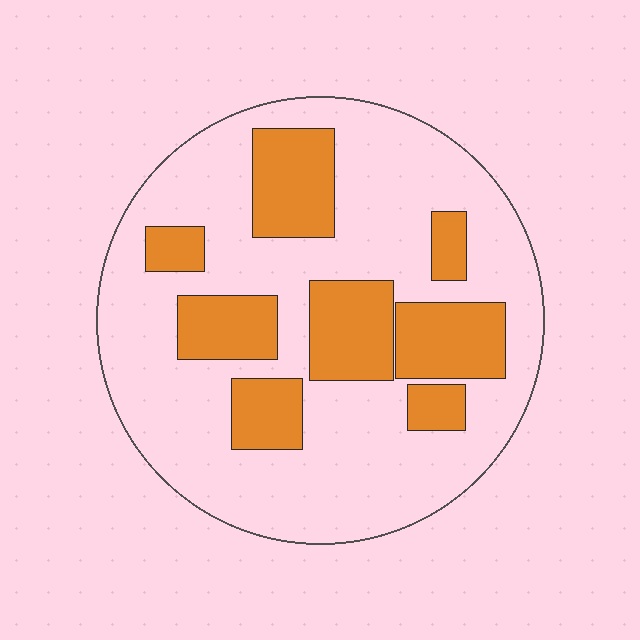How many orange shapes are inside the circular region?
8.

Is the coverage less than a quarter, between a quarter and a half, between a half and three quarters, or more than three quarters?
Between a quarter and a half.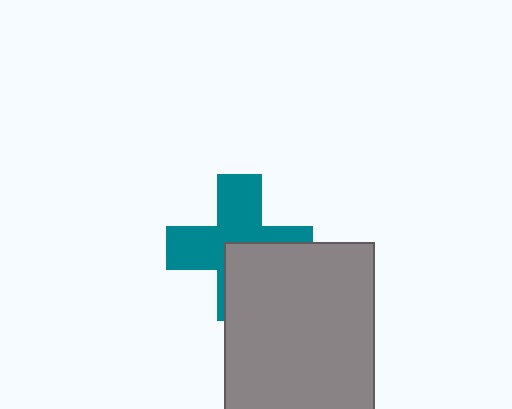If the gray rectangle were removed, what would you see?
You would see the complete teal cross.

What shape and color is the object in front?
The object in front is a gray rectangle.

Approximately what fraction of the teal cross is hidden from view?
Roughly 41% of the teal cross is hidden behind the gray rectangle.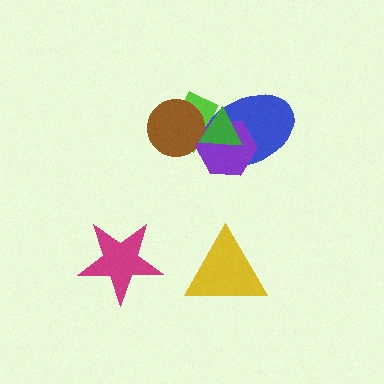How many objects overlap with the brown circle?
2 objects overlap with the brown circle.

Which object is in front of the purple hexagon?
The green triangle is in front of the purple hexagon.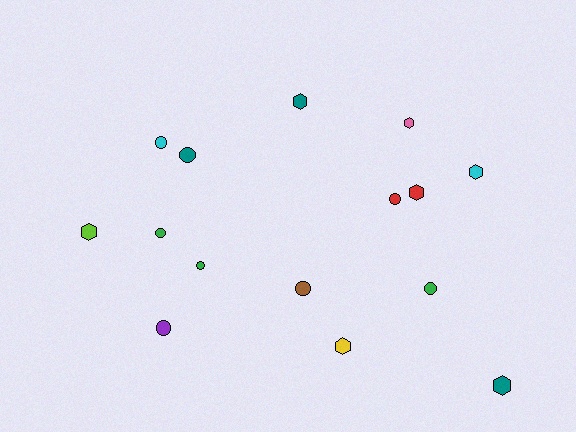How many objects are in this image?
There are 15 objects.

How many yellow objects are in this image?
There is 1 yellow object.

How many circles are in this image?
There are 8 circles.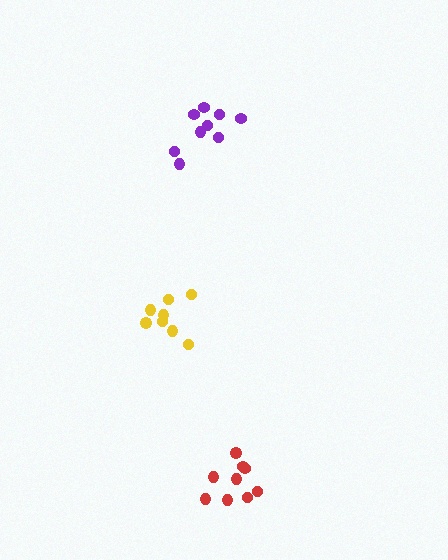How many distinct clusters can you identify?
There are 3 distinct clusters.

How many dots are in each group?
Group 1: 9 dots, Group 2: 9 dots, Group 3: 8 dots (26 total).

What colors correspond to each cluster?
The clusters are colored: purple, red, yellow.